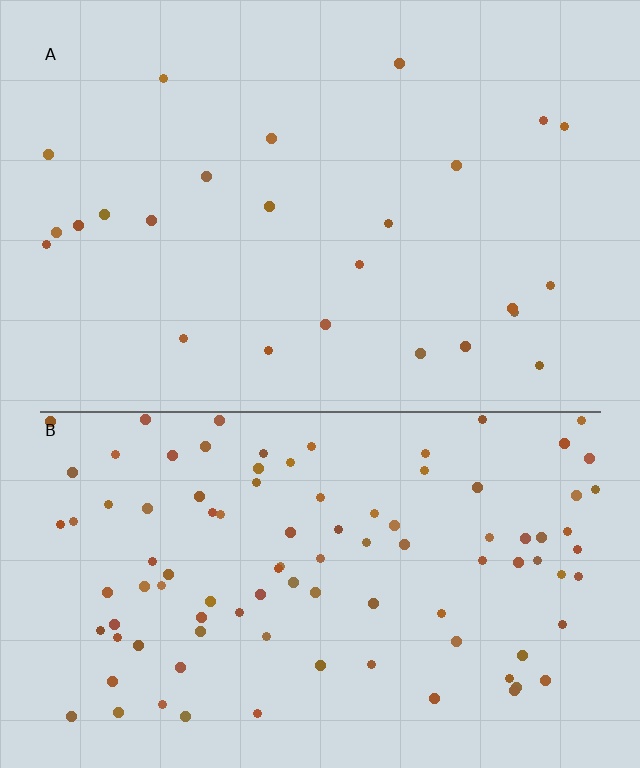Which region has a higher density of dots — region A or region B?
B (the bottom).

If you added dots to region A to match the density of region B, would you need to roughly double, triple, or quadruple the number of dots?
Approximately quadruple.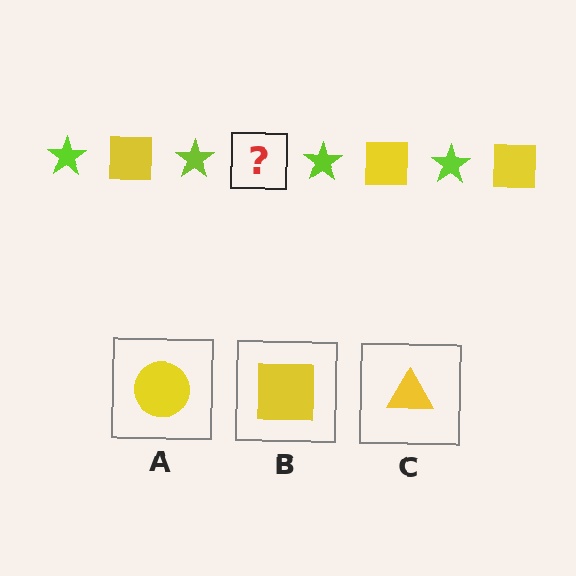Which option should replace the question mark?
Option B.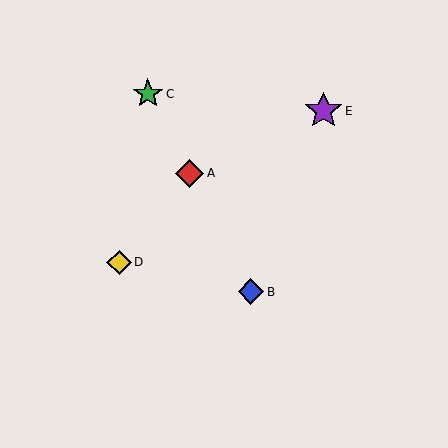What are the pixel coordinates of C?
Object C is at (148, 94).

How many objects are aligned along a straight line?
3 objects (A, B, C) are aligned along a straight line.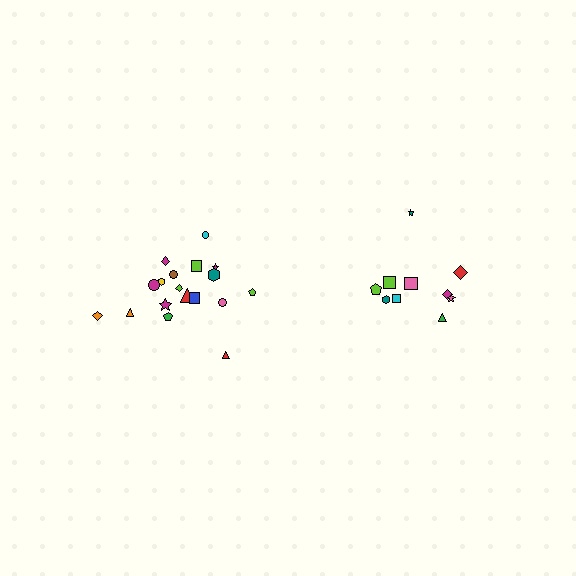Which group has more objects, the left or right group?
The left group.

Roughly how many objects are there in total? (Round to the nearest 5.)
Roughly 30 objects in total.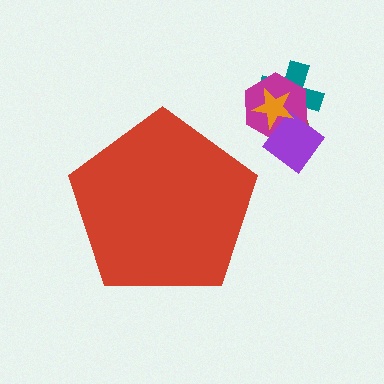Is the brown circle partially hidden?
No, the brown circle is fully visible.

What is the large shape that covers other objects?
A red pentagon.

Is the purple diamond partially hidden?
No, the purple diamond is fully visible.